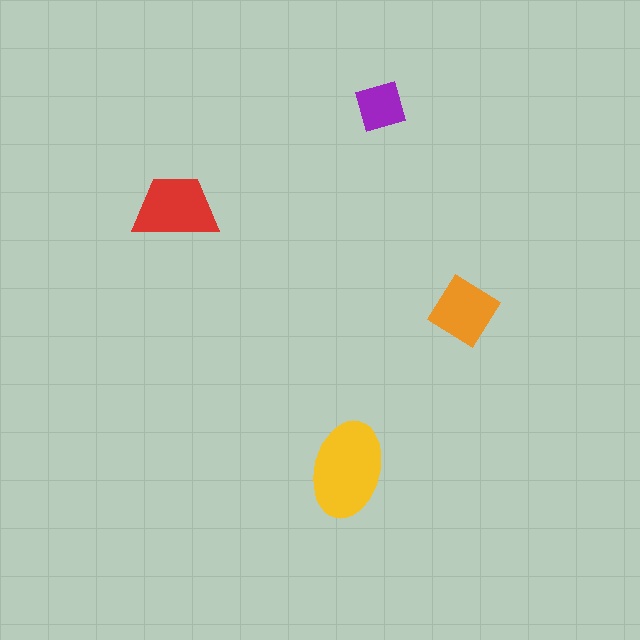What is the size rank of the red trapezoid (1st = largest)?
2nd.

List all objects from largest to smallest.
The yellow ellipse, the red trapezoid, the orange diamond, the purple square.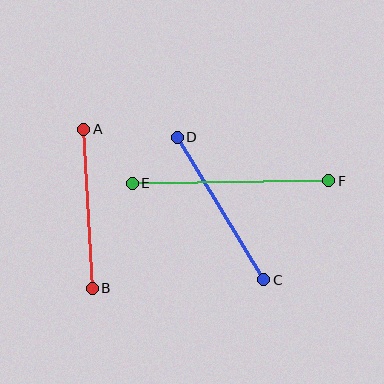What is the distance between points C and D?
The distance is approximately 167 pixels.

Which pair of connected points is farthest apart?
Points E and F are farthest apart.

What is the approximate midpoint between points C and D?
The midpoint is at approximately (220, 209) pixels.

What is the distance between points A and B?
The distance is approximately 159 pixels.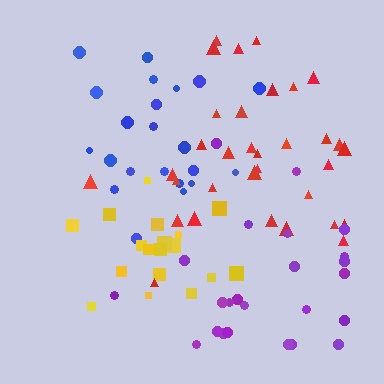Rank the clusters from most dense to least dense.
yellow, red, purple, blue.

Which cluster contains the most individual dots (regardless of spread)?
Red (33).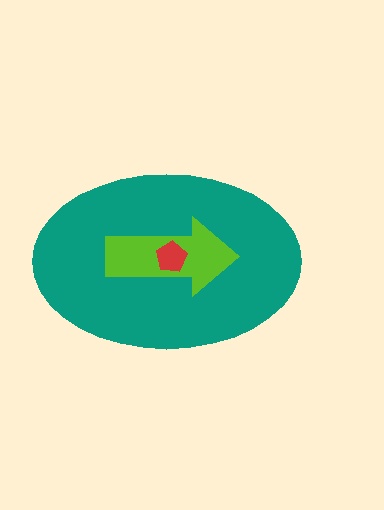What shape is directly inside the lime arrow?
The red pentagon.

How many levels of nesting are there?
3.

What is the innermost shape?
The red pentagon.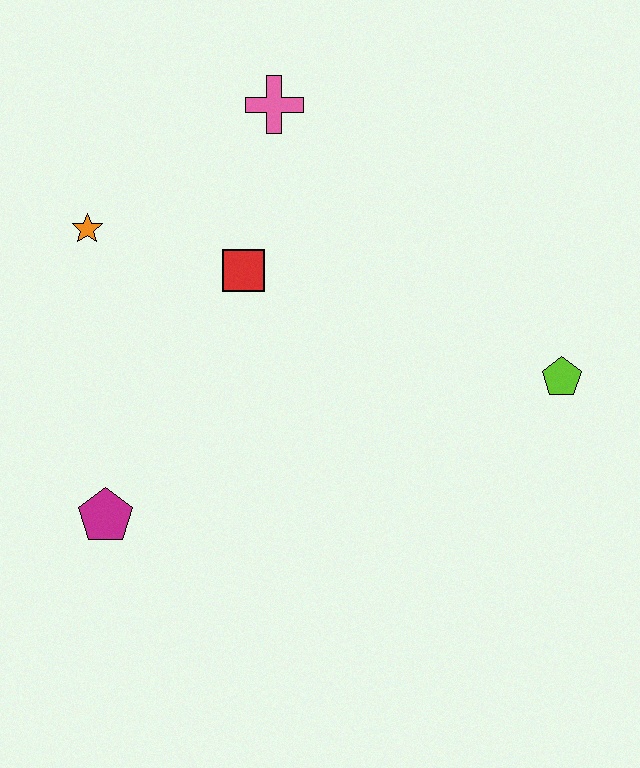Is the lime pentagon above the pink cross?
No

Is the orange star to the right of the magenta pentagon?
No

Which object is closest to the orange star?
The red square is closest to the orange star.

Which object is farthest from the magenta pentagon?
The lime pentagon is farthest from the magenta pentagon.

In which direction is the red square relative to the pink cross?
The red square is below the pink cross.